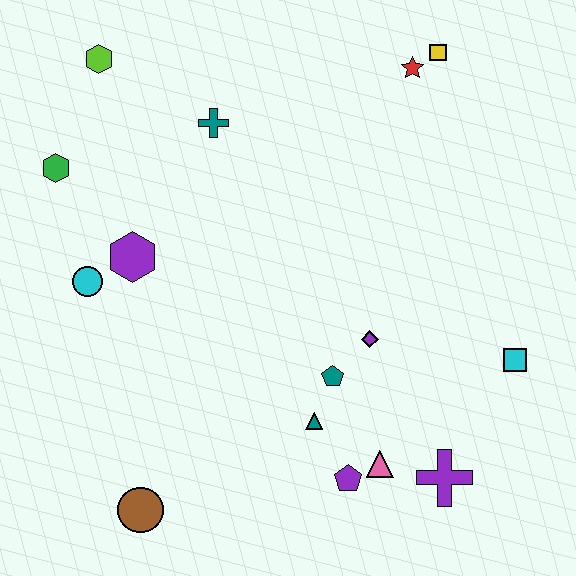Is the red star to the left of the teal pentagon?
No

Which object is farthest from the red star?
The brown circle is farthest from the red star.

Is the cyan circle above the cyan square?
Yes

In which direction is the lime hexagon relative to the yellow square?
The lime hexagon is to the left of the yellow square.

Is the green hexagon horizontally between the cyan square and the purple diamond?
No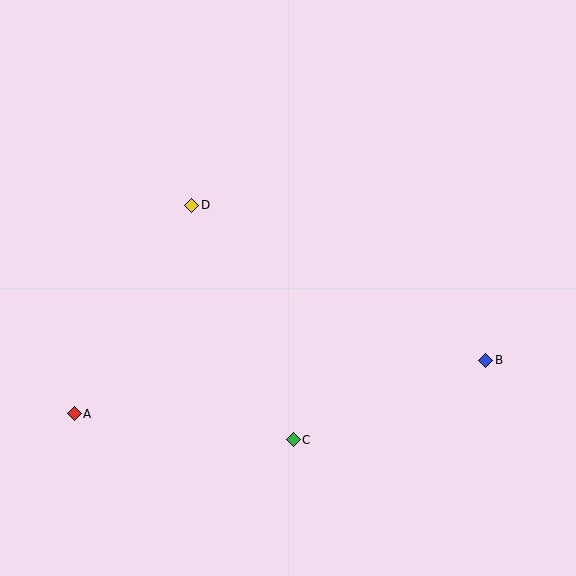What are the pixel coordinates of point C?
Point C is at (293, 440).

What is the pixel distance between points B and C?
The distance between B and C is 208 pixels.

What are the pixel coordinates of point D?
Point D is at (192, 205).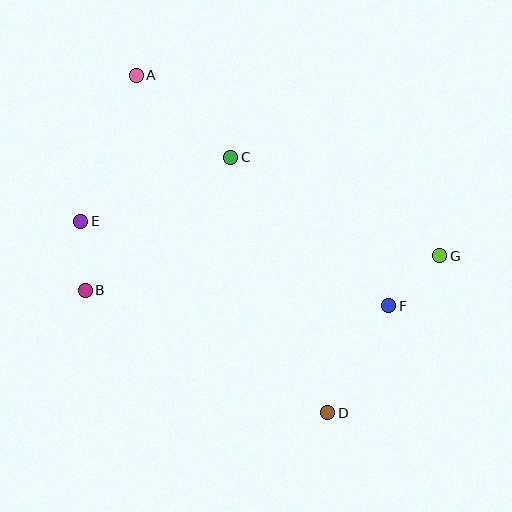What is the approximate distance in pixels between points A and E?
The distance between A and E is approximately 156 pixels.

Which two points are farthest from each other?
Points A and D are farthest from each other.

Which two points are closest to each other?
Points B and E are closest to each other.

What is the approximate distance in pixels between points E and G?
The distance between E and G is approximately 361 pixels.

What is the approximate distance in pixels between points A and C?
The distance between A and C is approximately 125 pixels.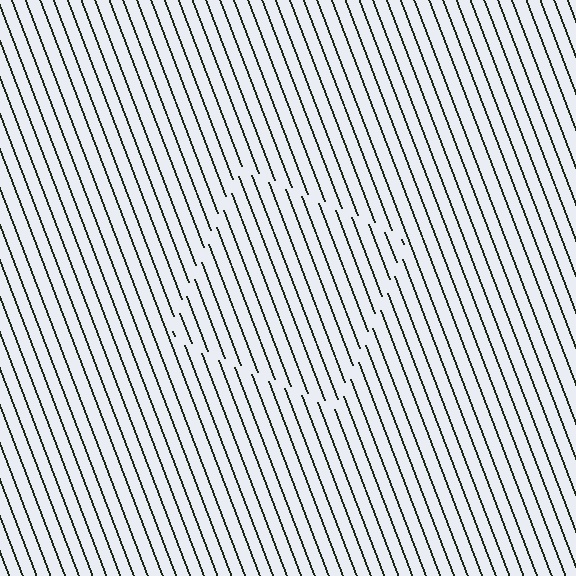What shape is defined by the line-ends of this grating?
An illusory square. The interior of the shape contains the same grating, shifted by half a period — the contour is defined by the phase discontinuity where line-ends from the inner and outer gratings abut.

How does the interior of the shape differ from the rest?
The interior of the shape contains the same grating, shifted by half a period — the contour is defined by the phase discontinuity where line-ends from the inner and outer gratings abut.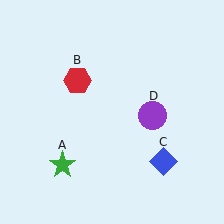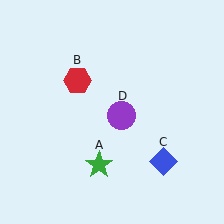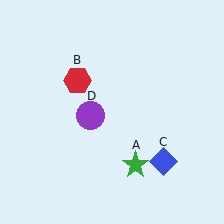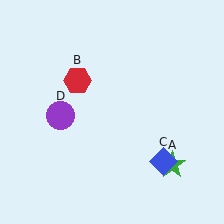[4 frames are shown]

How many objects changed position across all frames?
2 objects changed position: green star (object A), purple circle (object D).